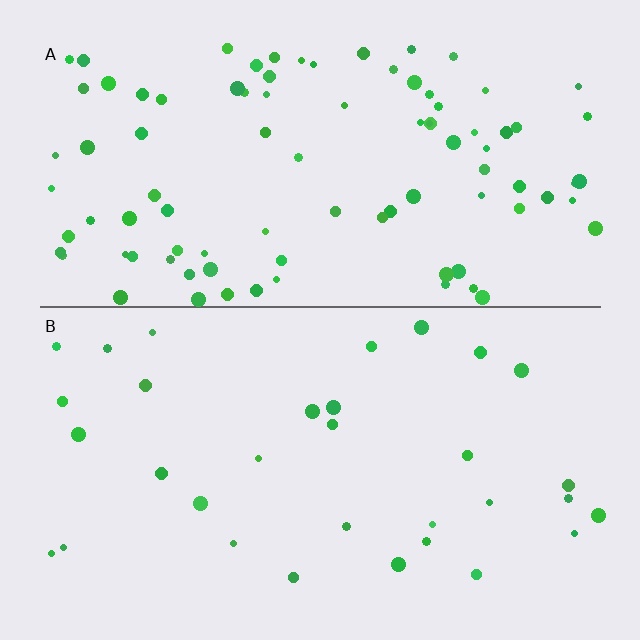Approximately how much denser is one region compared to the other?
Approximately 2.8× — region A over region B.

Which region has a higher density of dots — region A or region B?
A (the top).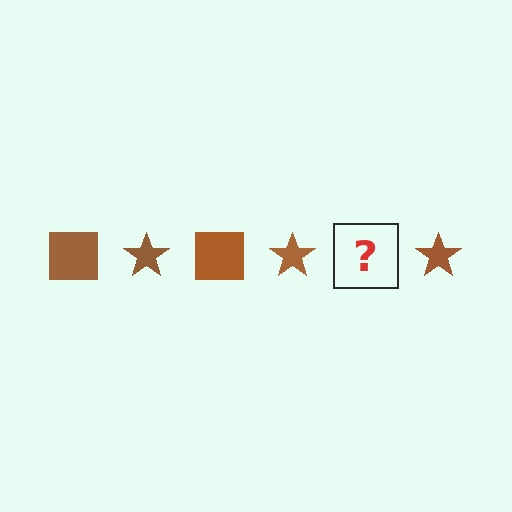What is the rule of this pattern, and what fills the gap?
The rule is that the pattern cycles through square, star shapes in brown. The gap should be filled with a brown square.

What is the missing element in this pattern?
The missing element is a brown square.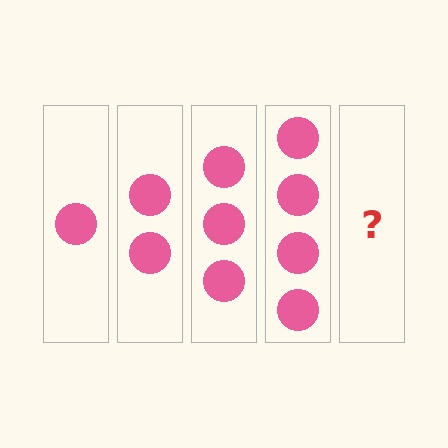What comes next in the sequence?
The next element should be 5 circles.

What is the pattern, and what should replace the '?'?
The pattern is that each step adds one more circle. The '?' should be 5 circles.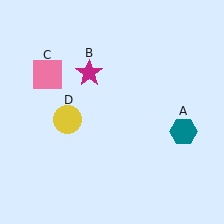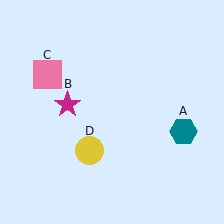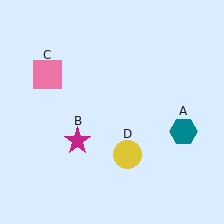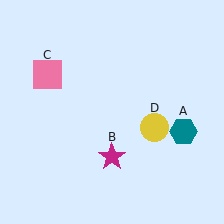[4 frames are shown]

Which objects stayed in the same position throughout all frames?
Teal hexagon (object A) and pink square (object C) remained stationary.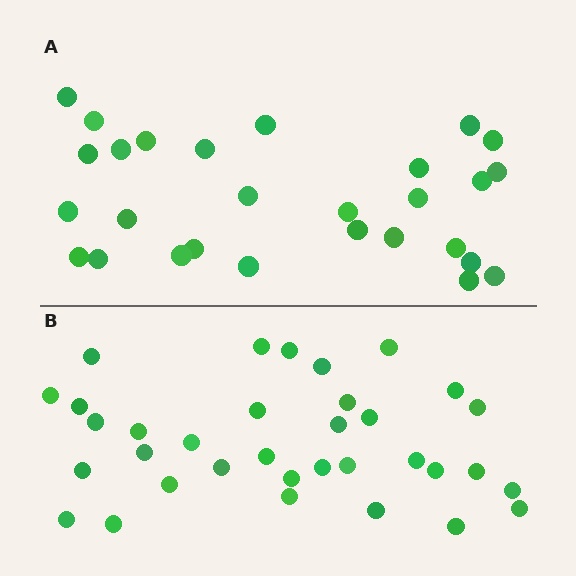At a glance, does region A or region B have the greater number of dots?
Region B (the bottom region) has more dots.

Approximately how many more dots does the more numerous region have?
Region B has about 6 more dots than region A.